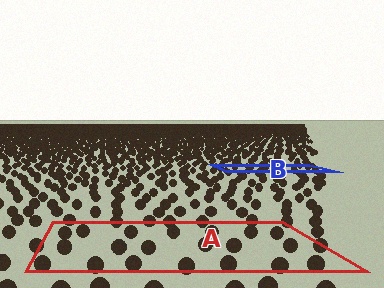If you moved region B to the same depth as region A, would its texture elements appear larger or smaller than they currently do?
They would appear larger. At a closer depth, the same texture elements are projected at a bigger on-screen size.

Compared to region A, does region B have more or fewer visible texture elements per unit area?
Region B has more texture elements per unit area — they are packed more densely because it is farther away.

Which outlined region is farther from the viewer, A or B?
Region B is farther from the viewer — the texture elements inside it appear smaller and more densely packed.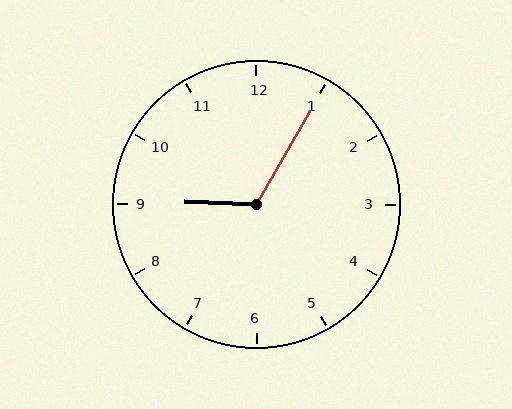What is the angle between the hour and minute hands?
Approximately 118 degrees.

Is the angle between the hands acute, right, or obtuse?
It is obtuse.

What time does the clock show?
9:05.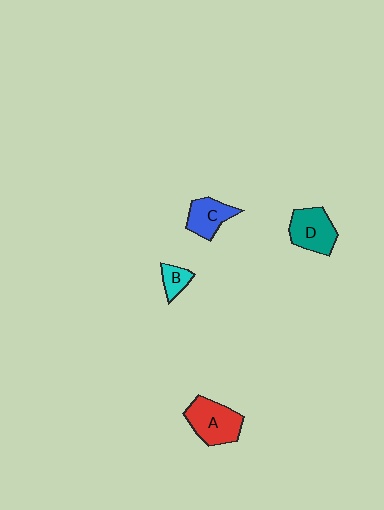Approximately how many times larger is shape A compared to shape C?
Approximately 1.4 times.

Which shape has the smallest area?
Shape B (cyan).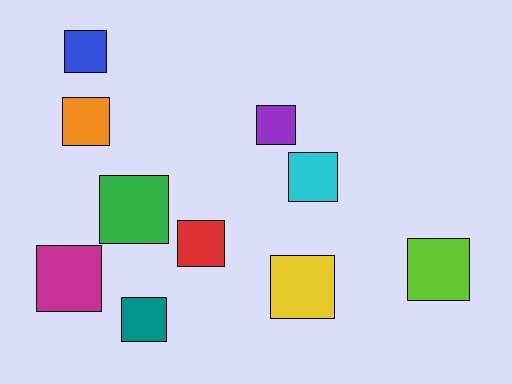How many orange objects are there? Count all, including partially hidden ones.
There is 1 orange object.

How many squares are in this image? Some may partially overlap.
There are 10 squares.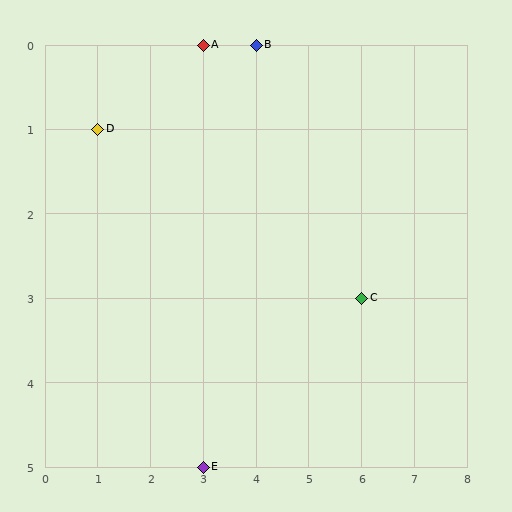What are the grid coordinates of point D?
Point D is at grid coordinates (1, 1).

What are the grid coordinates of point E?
Point E is at grid coordinates (3, 5).